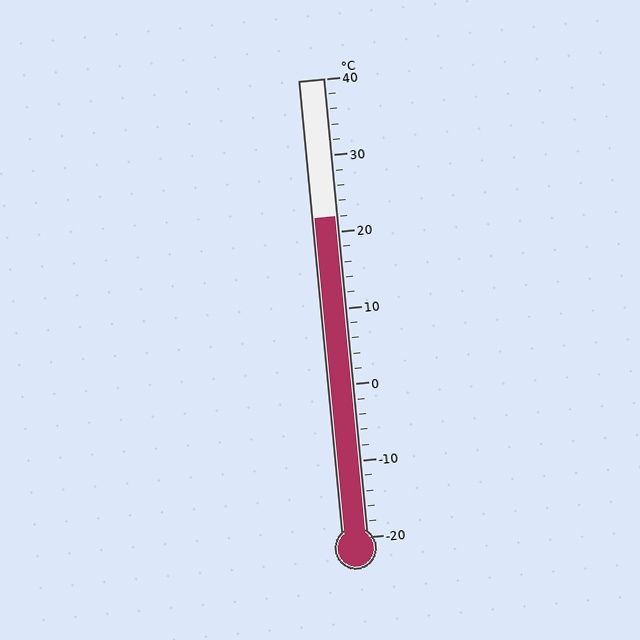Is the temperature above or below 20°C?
The temperature is above 20°C.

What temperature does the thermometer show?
The thermometer shows approximately 22°C.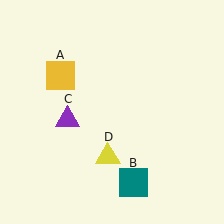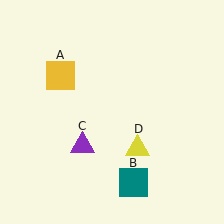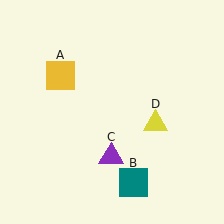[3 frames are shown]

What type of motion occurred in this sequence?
The purple triangle (object C), yellow triangle (object D) rotated counterclockwise around the center of the scene.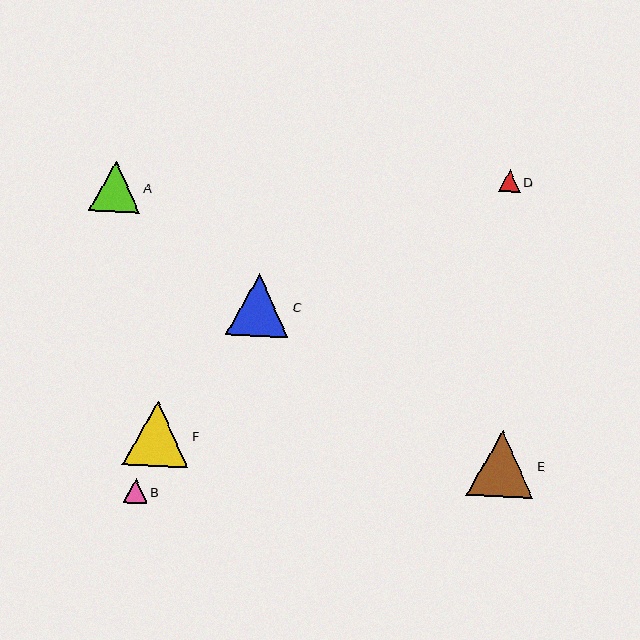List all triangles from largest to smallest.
From largest to smallest: E, F, C, A, B, D.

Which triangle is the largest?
Triangle E is the largest with a size of approximately 66 pixels.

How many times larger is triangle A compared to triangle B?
Triangle A is approximately 2.1 times the size of triangle B.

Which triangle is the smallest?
Triangle D is the smallest with a size of approximately 21 pixels.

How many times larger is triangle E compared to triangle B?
Triangle E is approximately 2.7 times the size of triangle B.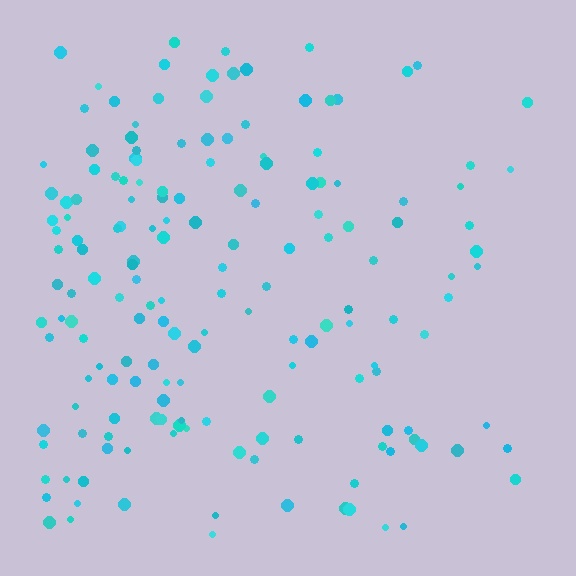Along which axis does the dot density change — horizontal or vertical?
Horizontal.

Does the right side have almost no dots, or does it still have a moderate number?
Still a moderate number, just noticeably fewer than the left.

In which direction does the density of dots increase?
From right to left, with the left side densest.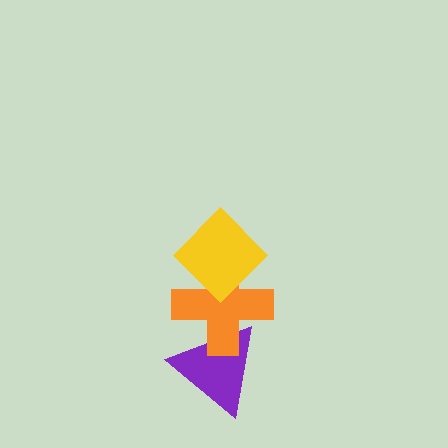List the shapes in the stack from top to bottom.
From top to bottom: the yellow diamond, the orange cross, the purple triangle.